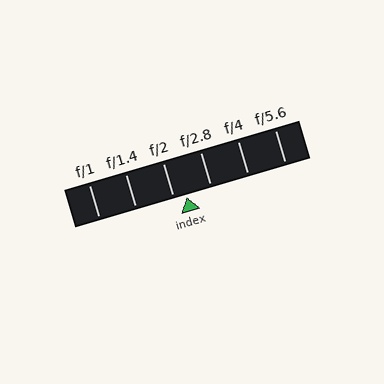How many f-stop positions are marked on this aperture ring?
There are 6 f-stop positions marked.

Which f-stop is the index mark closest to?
The index mark is closest to f/2.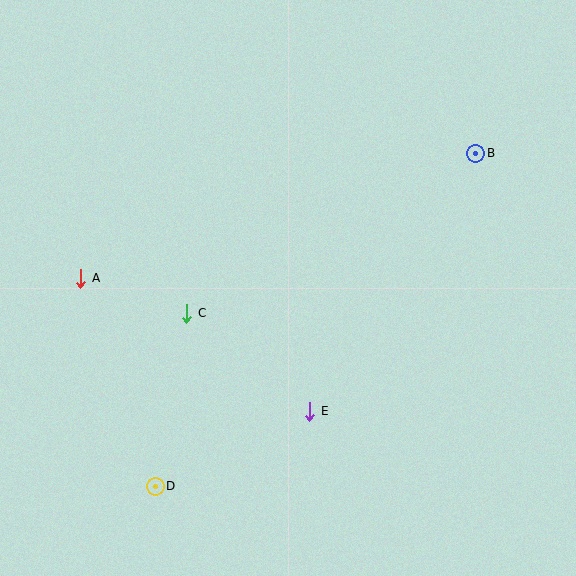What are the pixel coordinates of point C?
Point C is at (187, 313).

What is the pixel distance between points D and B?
The distance between D and B is 462 pixels.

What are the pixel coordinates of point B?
Point B is at (476, 153).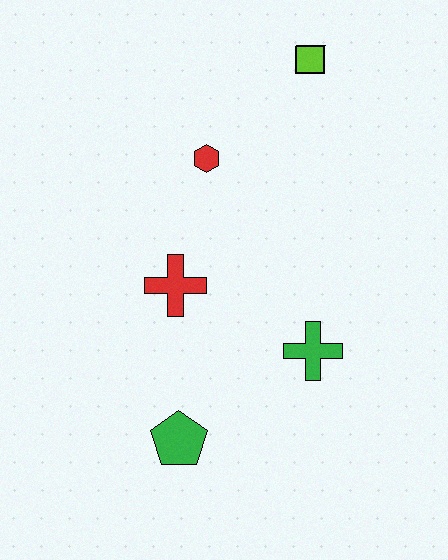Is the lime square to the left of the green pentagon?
No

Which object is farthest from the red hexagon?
The green pentagon is farthest from the red hexagon.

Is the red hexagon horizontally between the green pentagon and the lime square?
Yes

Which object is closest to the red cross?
The red hexagon is closest to the red cross.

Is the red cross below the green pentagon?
No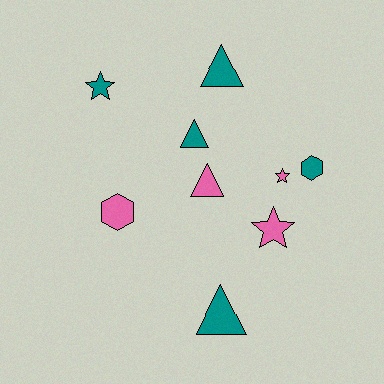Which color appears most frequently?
Teal, with 5 objects.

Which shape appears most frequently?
Triangle, with 4 objects.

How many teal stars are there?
There is 1 teal star.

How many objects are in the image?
There are 9 objects.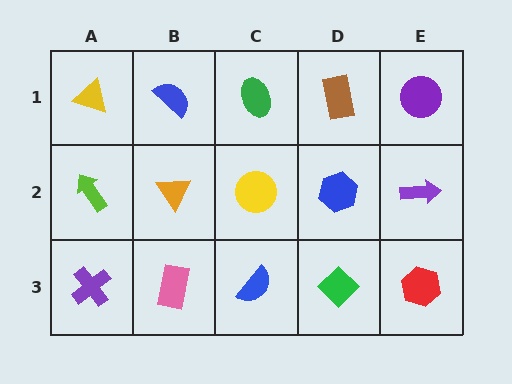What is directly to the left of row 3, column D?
A blue semicircle.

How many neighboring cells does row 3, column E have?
2.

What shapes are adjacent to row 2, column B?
A blue semicircle (row 1, column B), a pink rectangle (row 3, column B), a lime arrow (row 2, column A), a yellow circle (row 2, column C).